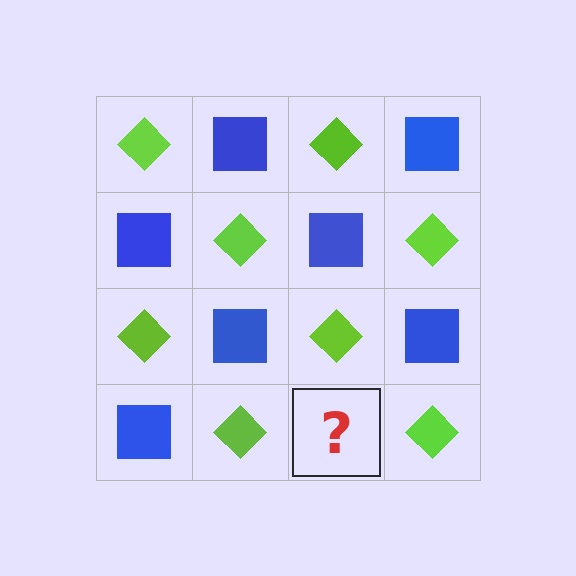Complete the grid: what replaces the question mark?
The question mark should be replaced with a blue square.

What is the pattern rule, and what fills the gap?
The rule is that it alternates lime diamond and blue square in a checkerboard pattern. The gap should be filled with a blue square.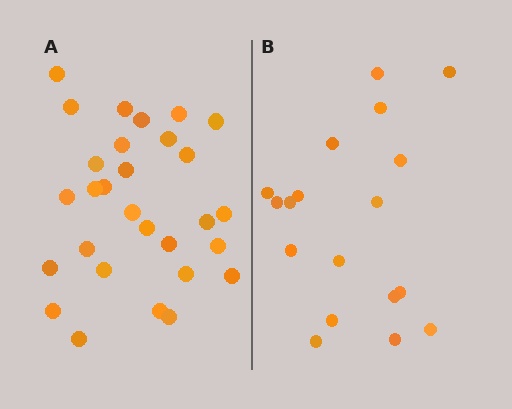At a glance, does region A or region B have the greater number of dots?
Region A (the left region) has more dots.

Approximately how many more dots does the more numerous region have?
Region A has roughly 12 or so more dots than region B.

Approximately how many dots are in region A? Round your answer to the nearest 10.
About 30 dots. (The exact count is 29, which rounds to 30.)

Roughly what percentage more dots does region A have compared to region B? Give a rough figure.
About 60% more.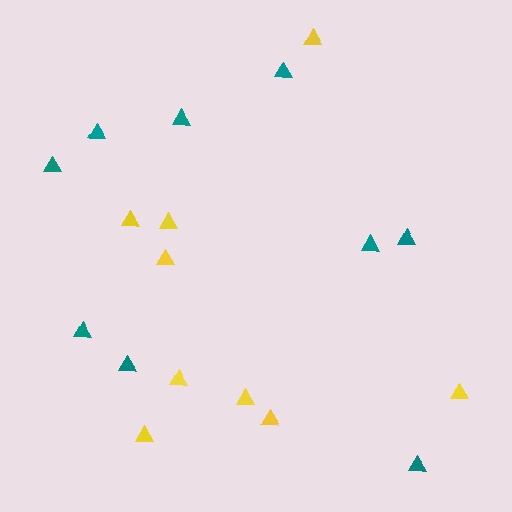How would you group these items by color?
There are 2 groups: one group of yellow triangles (9) and one group of teal triangles (9).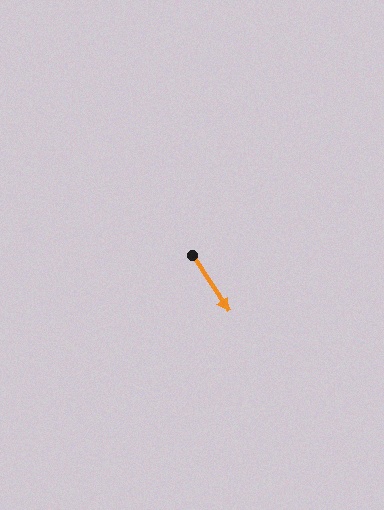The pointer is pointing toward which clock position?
Roughly 5 o'clock.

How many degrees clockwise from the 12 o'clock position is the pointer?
Approximately 147 degrees.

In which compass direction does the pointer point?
Southeast.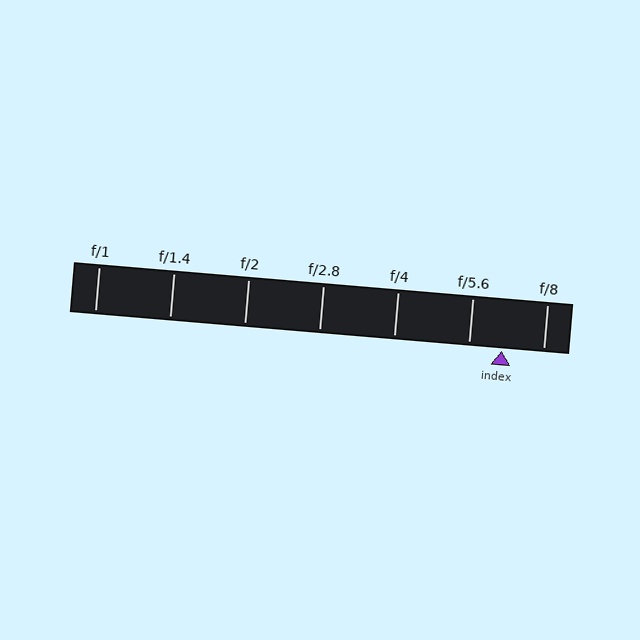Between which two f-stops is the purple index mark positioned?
The index mark is between f/5.6 and f/8.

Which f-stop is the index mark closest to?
The index mark is closest to f/5.6.